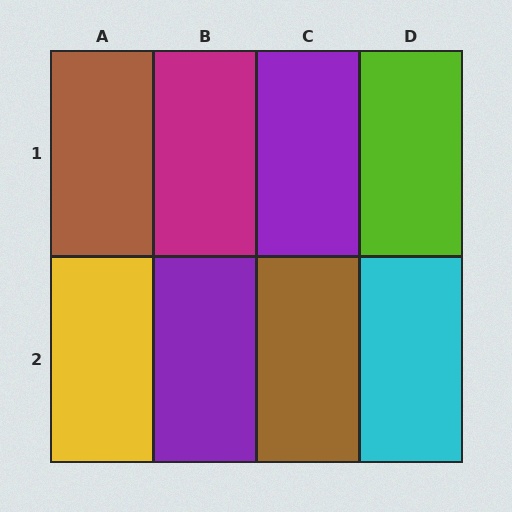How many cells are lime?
1 cell is lime.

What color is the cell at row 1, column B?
Magenta.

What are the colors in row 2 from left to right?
Yellow, purple, brown, cyan.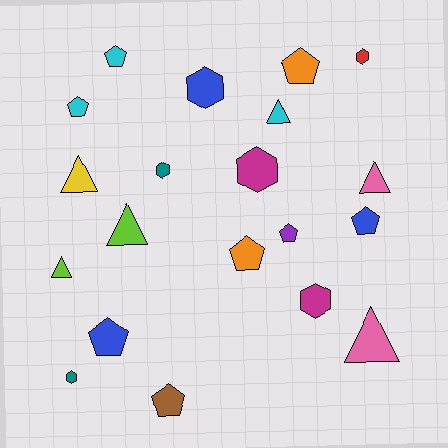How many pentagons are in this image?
There are 8 pentagons.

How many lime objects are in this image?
There are 2 lime objects.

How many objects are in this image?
There are 20 objects.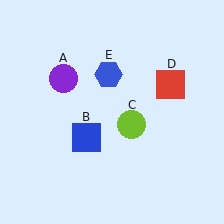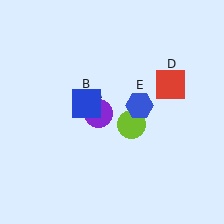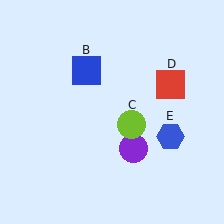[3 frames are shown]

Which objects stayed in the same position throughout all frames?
Lime circle (object C) and red square (object D) remained stationary.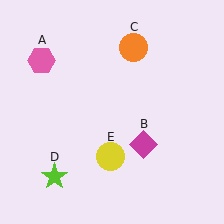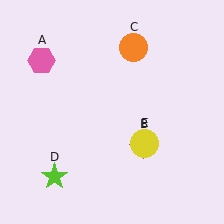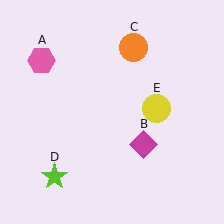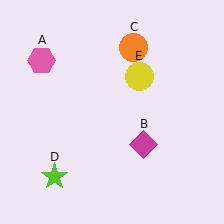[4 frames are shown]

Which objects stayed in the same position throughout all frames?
Pink hexagon (object A) and magenta diamond (object B) and orange circle (object C) and lime star (object D) remained stationary.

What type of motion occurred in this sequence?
The yellow circle (object E) rotated counterclockwise around the center of the scene.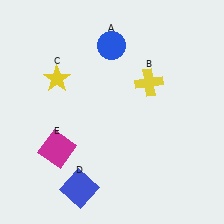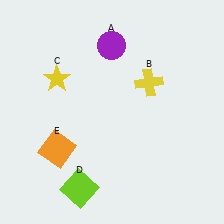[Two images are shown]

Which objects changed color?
A changed from blue to purple. D changed from blue to lime. E changed from magenta to orange.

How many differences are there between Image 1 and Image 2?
There are 3 differences between the two images.